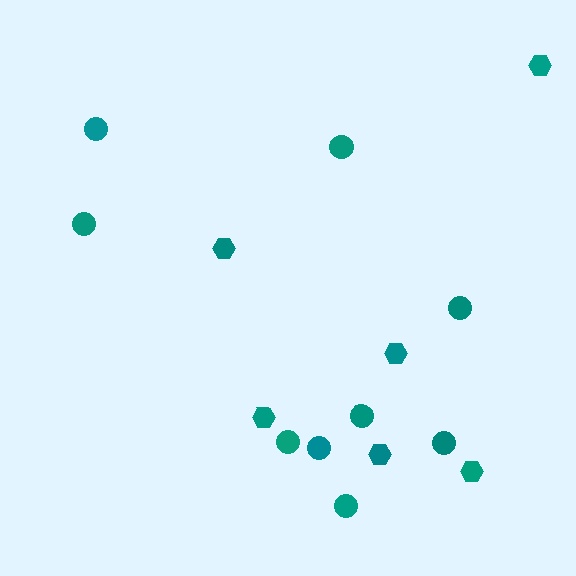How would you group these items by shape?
There are 2 groups: one group of circles (9) and one group of hexagons (6).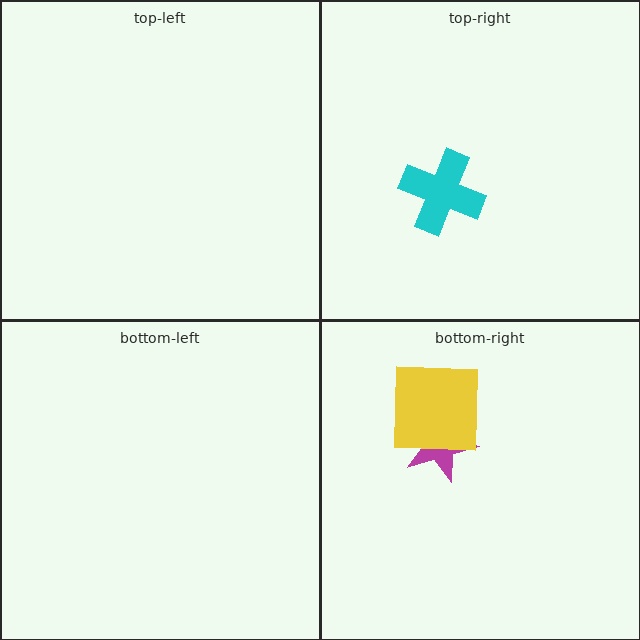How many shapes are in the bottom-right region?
2.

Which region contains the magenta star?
The bottom-right region.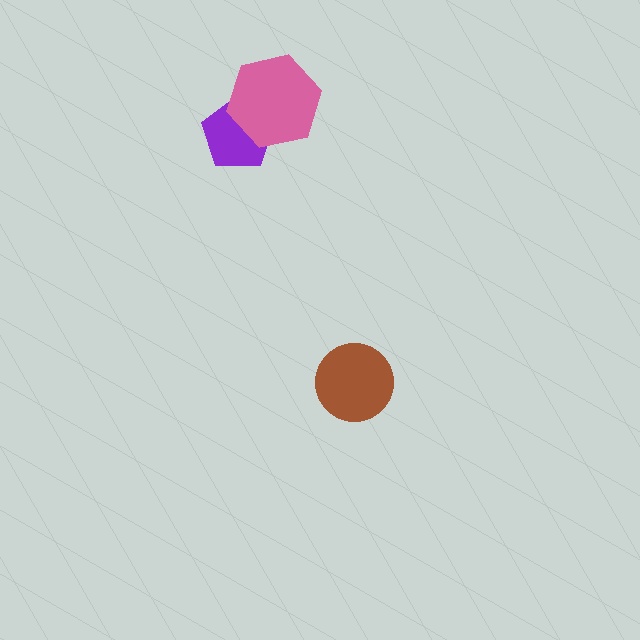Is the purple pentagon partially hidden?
Yes, it is partially covered by another shape.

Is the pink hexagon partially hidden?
No, no other shape covers it.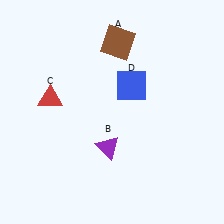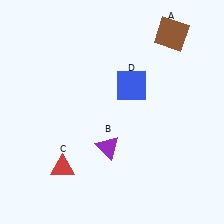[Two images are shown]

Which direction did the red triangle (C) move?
The red triangle (C) moved down.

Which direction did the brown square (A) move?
The brown square (A) moved right.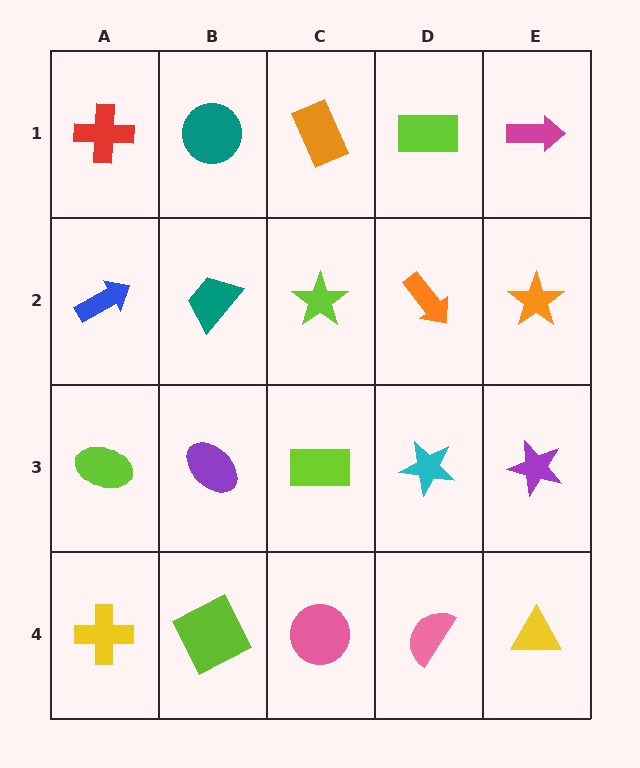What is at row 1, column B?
A teal circle.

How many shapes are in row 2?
5 shapes.